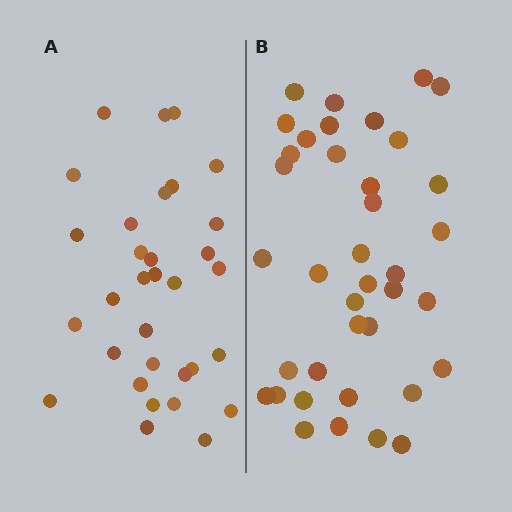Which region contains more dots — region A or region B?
Region B (the right region) has more dots.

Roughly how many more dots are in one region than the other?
Region B has about 6 more dots than region A.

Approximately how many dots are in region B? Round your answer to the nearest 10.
About 40 dots. (The exact count is 38, which rounds to 40.)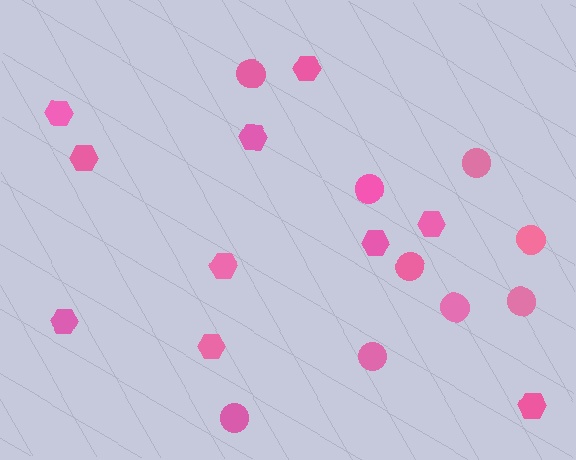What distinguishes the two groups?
There are 2 groups: one group of hexagons (10) and one group of circles (9).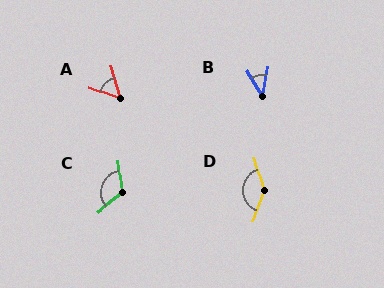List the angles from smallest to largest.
B (41°), A (54°), C (122°), D (143°).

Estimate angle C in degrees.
Approximately 122 degrees.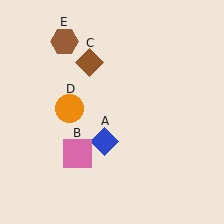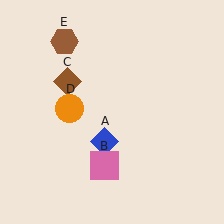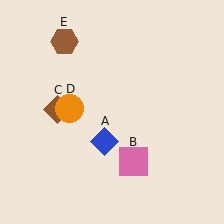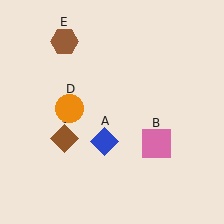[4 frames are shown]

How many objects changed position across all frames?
2 objects changed position: pink square (object B), brown diamond (object C).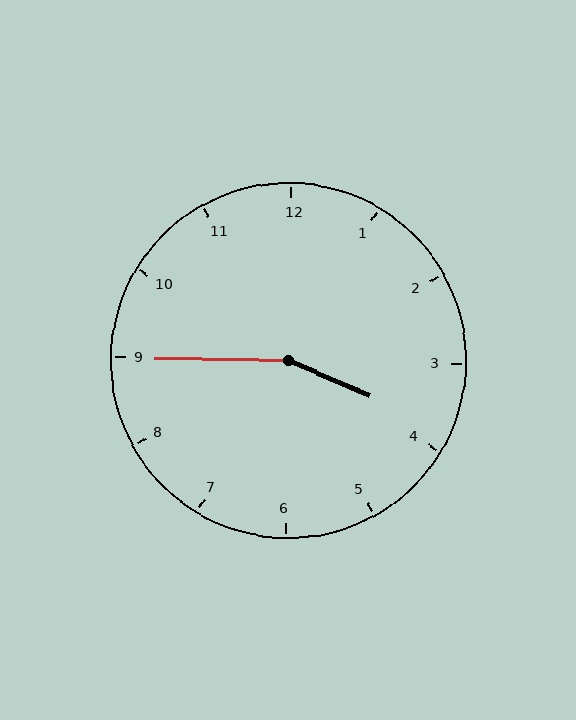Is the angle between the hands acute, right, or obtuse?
It is obtuse.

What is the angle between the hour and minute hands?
Approximately 158 degrees.